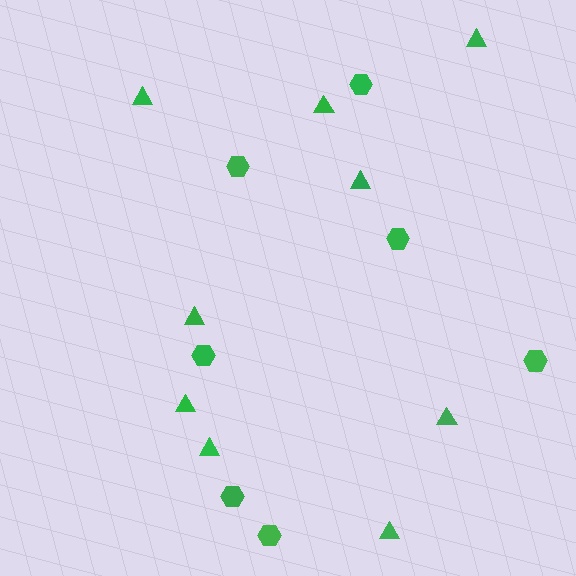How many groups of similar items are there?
There are 2 groups: one group of triangles (9) and one group of hexagons (7).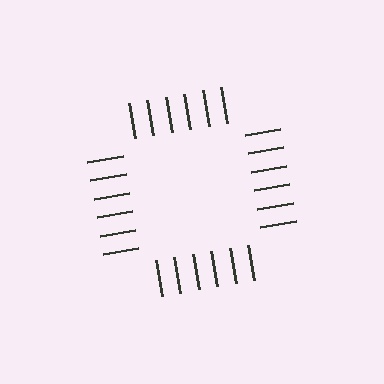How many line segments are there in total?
24 — 6 along each of the 4 edges.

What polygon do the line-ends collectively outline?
An illusory square — the line segments terminate on its edges but no continuous stroke is drawn.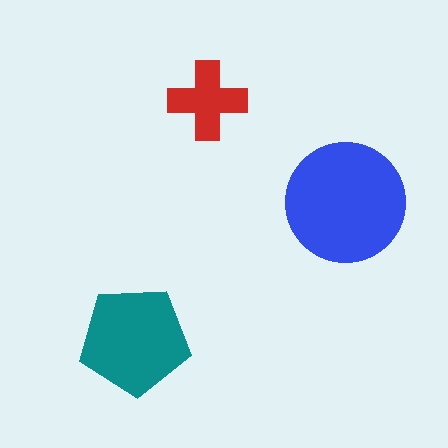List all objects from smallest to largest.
The red cross, the teal pentagon, the blue circle.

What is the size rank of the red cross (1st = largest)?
3rd.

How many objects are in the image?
There are 3 objects in the image.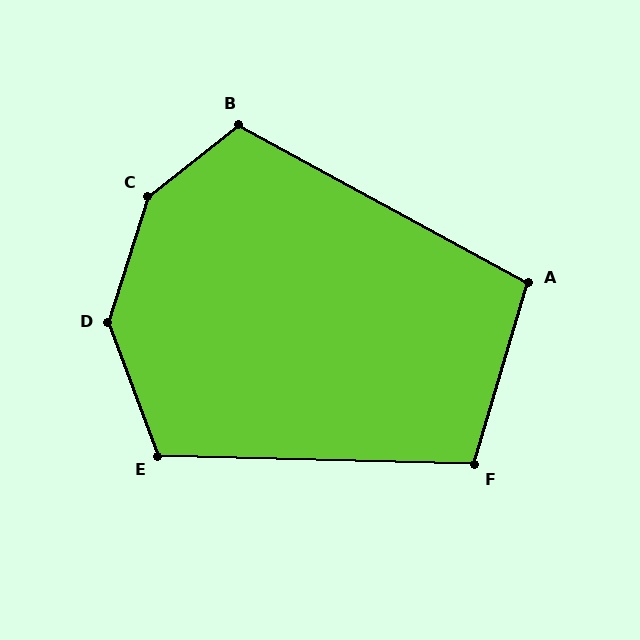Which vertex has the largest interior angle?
C, at approximately 146 degrees.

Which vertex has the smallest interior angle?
A, at approximately 102 degrees.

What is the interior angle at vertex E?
Approximately 112 degrees (obtuse).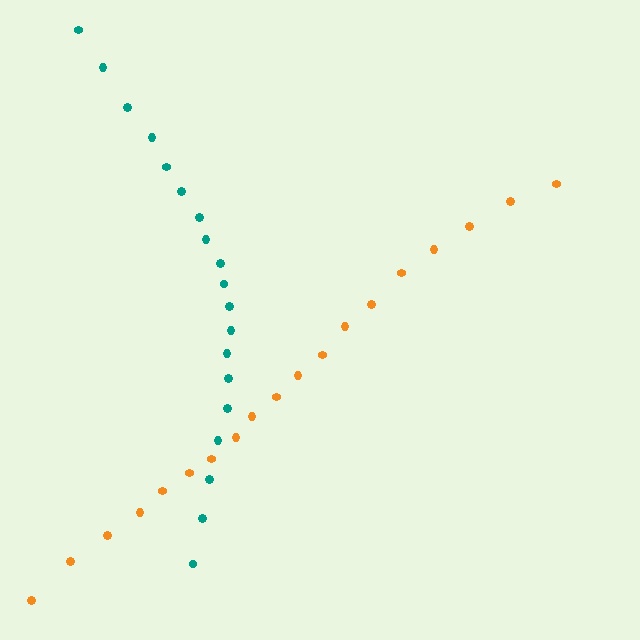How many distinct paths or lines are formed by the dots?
There are 2 distinct paths.